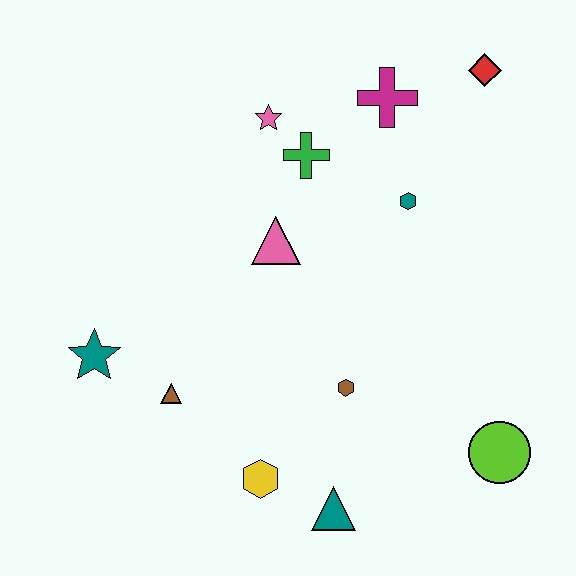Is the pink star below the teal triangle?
No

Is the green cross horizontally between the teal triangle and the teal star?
Yes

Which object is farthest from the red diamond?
The teal star is farthest from the red diamond.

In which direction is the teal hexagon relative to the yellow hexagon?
The teal hexagon is above the yellow hexagon.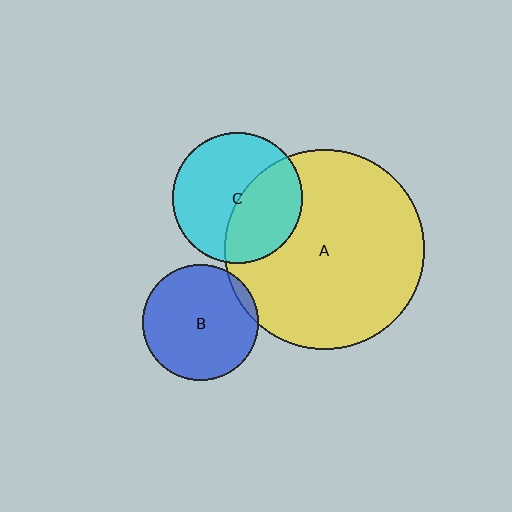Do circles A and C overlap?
Yes.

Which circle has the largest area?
Circle A (yellow).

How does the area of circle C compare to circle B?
Approximately 1.3 times.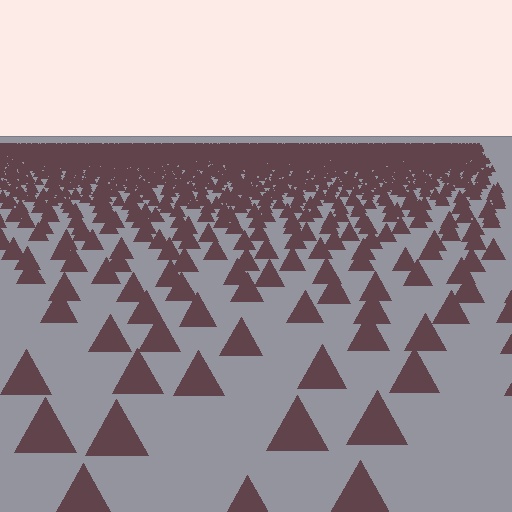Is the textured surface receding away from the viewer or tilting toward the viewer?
The surface is receding away from the viewer. Texture elements get smaller and denser toward the top.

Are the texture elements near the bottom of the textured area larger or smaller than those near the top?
Larger. Near the bottom, elements are closer to the viewer and appear at a bigger on-screen size.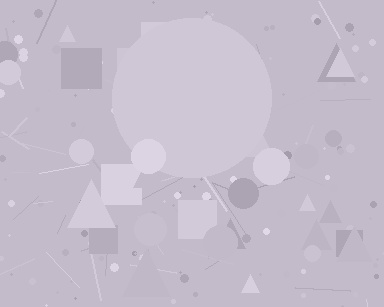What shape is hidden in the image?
A circle is hidden in the image.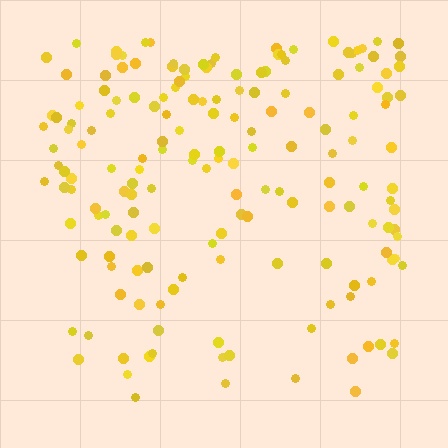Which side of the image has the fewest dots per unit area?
The bottom.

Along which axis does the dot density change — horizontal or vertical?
Vertical.